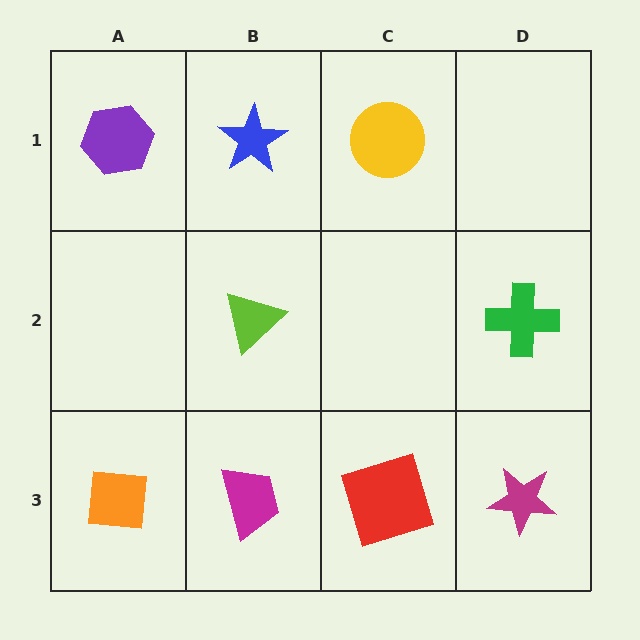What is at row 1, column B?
A blue star.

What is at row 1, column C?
A yellow circle.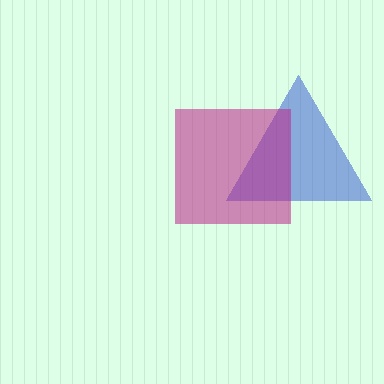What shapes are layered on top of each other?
The layered shapes are: a blue triangle, a magenta square.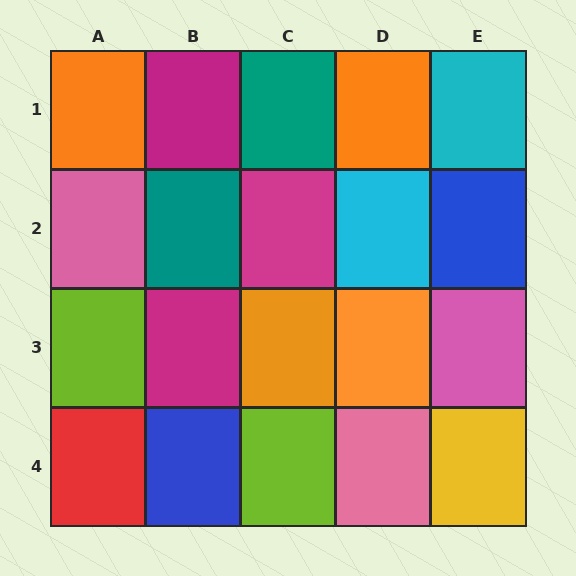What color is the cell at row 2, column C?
Magenta.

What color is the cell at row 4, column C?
Lime.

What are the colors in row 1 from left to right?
Orange, magenta, teal, orange, cyan.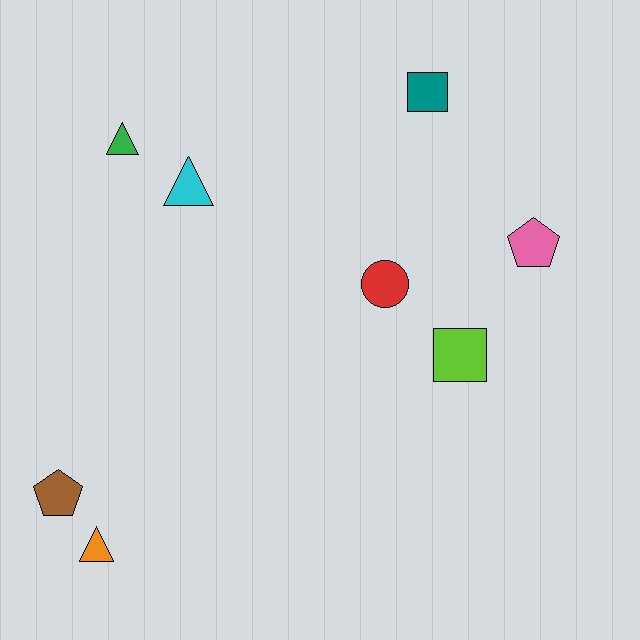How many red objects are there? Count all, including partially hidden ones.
There is 1 red object.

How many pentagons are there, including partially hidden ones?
There are 2 pentagons.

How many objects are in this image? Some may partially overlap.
There are 8 objects.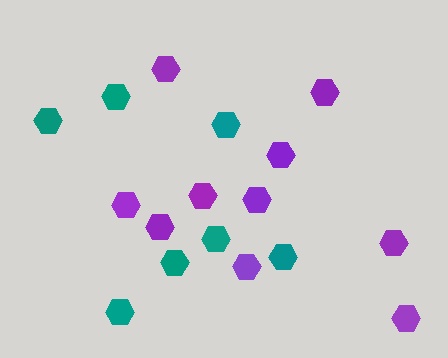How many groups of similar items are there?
There are 2 groups: one group of teal hexagons (7) and one group of purple hexagons (10).